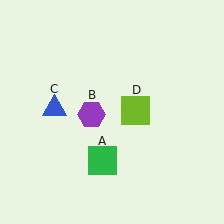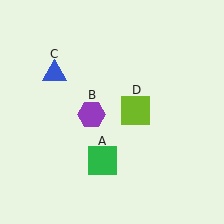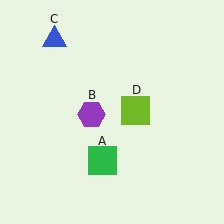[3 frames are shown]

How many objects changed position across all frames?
1 object changed position: blue triangle (object C).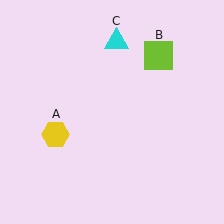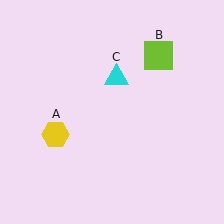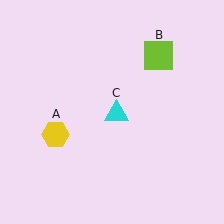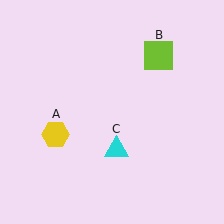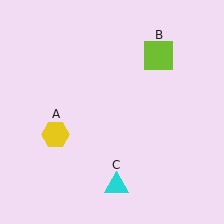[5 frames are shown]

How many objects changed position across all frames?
1 object changed position: cyan triangle (object C).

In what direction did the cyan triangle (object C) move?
The cyan triangle (object C) moved down.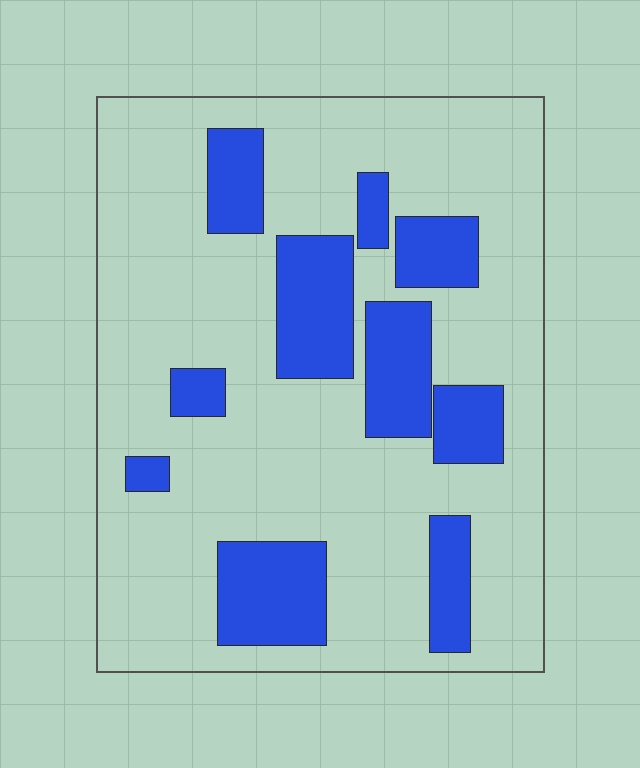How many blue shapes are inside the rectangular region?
10.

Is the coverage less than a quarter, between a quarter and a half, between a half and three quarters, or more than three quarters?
Less than a quarter.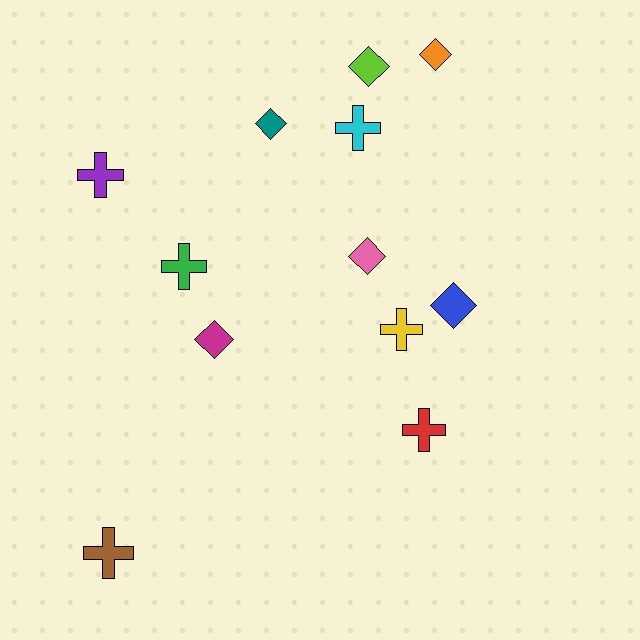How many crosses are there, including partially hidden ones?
There are 6 crosses.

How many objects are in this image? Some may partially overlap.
There are 12 objects.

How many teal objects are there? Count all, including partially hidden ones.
There is 1 teal object.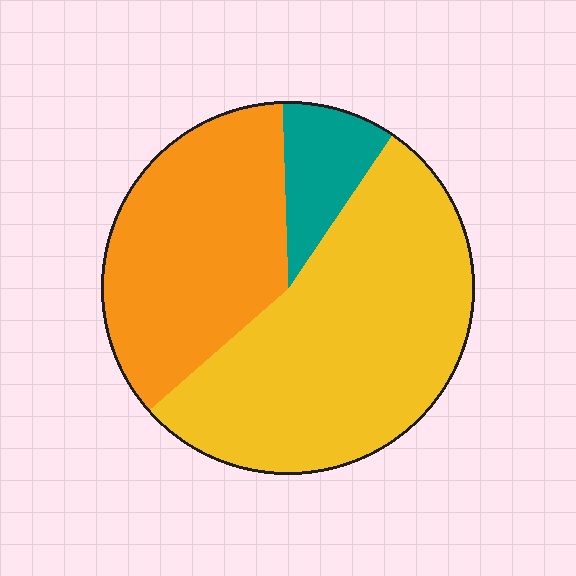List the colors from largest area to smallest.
From largest to smallest: yellow, orange, teal.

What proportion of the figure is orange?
Orange takes up about three eighths (3/8) of the figure.